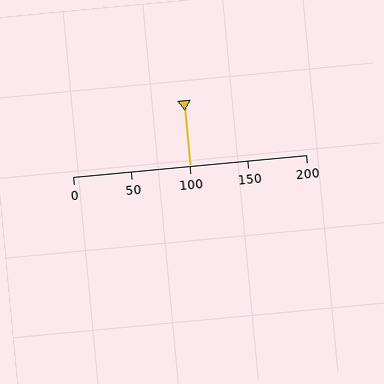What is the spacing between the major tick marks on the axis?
The major ticks are spaced 50 apart.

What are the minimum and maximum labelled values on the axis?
The axis runs from 0 to 200.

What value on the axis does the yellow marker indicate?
The marker indicates approximately 100.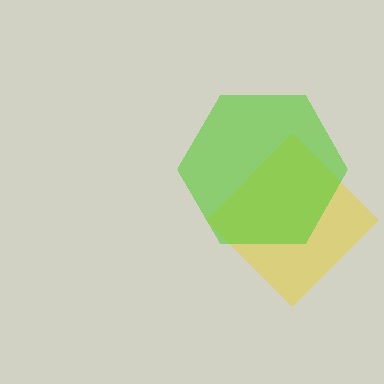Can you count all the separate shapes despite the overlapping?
Yes, there are 2 separate shapes.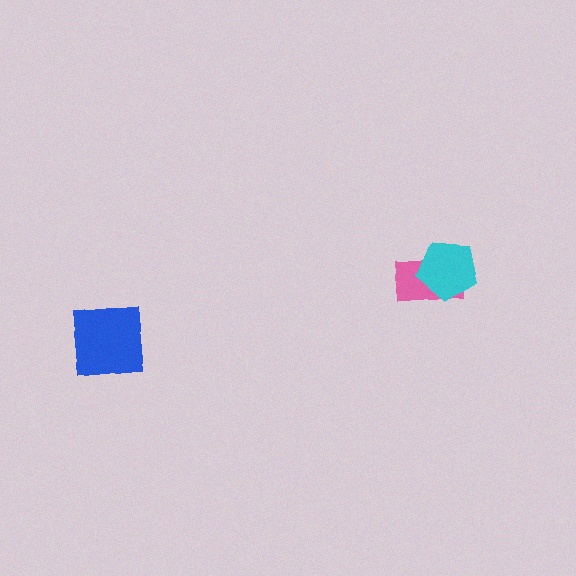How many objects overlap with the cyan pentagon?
1 object overlaps with the cyan pentagon.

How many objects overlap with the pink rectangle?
1 object overlaps with the pink rectangle.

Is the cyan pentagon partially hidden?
No, no other shape covers it.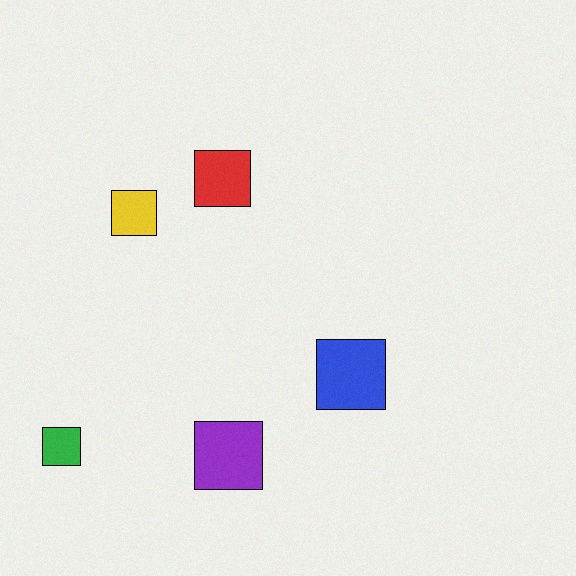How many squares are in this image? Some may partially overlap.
There are 5 squares.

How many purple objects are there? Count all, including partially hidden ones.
There is 1 purple object.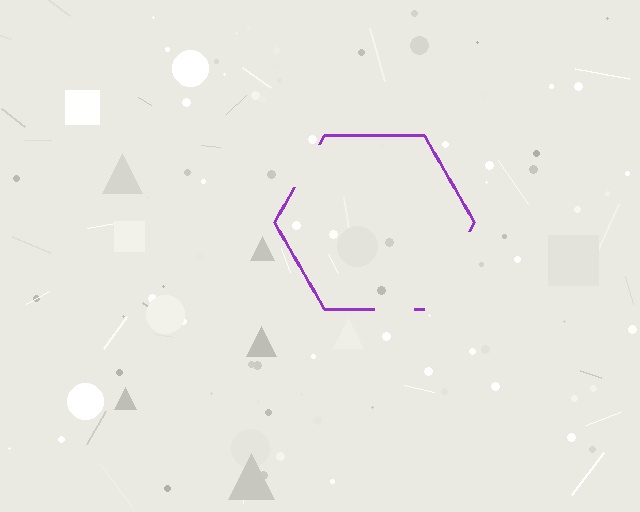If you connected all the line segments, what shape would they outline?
They would outline a hexagon.